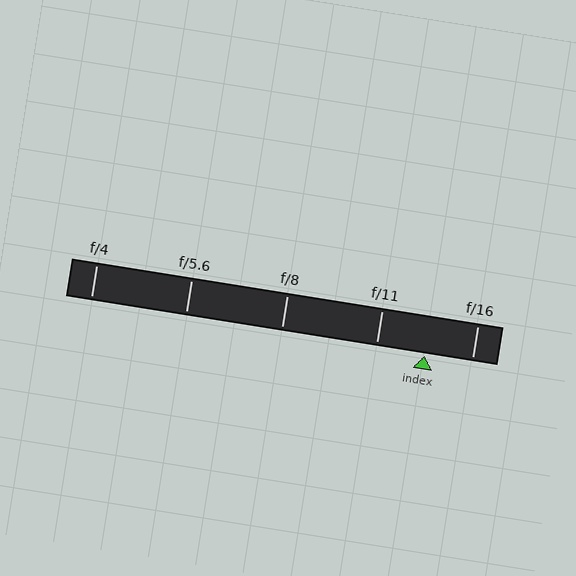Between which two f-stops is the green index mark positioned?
The index mark is between f/11 and f/16.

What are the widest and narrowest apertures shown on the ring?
The widest aperture shown is f/4 and the narrowest is f/16.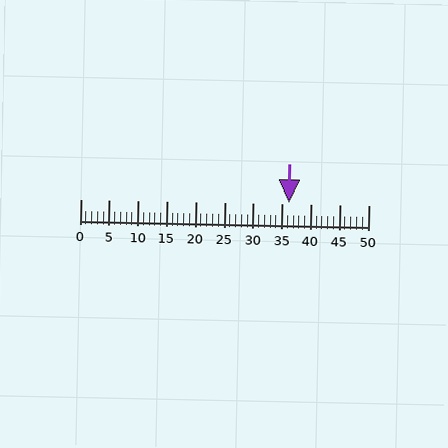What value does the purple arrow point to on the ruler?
The purple arrow points to approximately 36.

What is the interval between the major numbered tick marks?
The major tick marks are spaced 5 units apart.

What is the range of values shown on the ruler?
The ruler shows values from 0 to 50.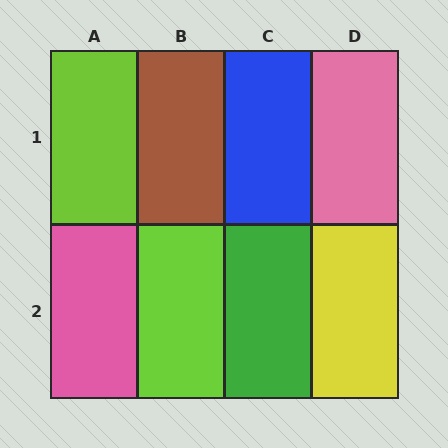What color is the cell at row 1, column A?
Lime.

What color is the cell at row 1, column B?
Brown.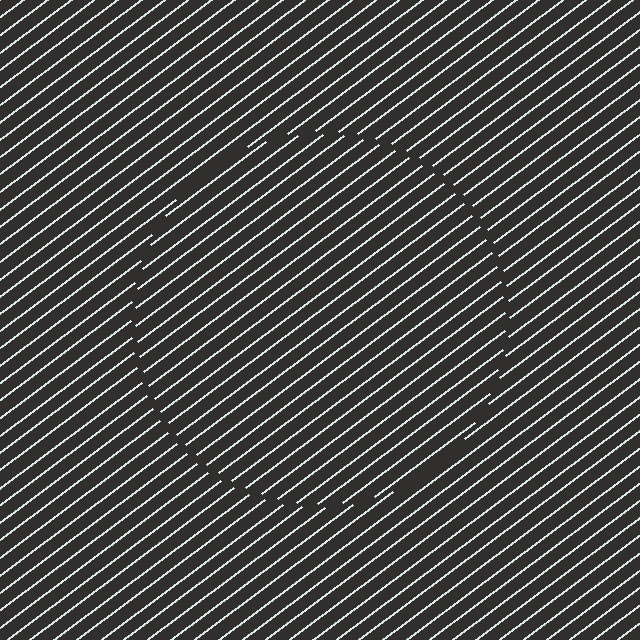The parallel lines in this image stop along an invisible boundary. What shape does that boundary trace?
An illusory circle. The interior of the shape contains the same grating, shifted by half a period — the contour is defined by the phase discontinuity where line-ends from the inner and outer gratings abut.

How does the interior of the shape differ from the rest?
The interior of the shape contains the same grating, shifted by half a period — the contour is defined by the phase discontinuity where line-ends from the inner and outer gratings abut.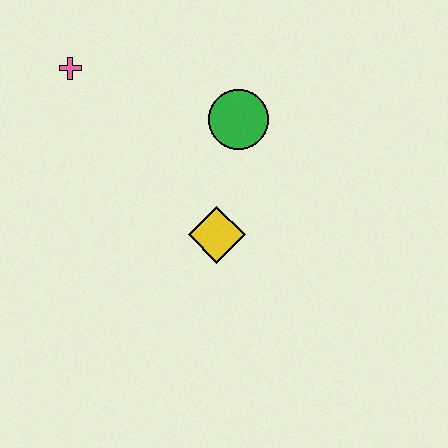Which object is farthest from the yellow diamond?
The pink cross is farthest from the yellow diamond.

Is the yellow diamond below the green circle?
Yes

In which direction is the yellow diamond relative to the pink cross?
The yellow diamond is below the pink cross.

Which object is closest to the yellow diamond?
The green circle is closest to the yellow diamond.